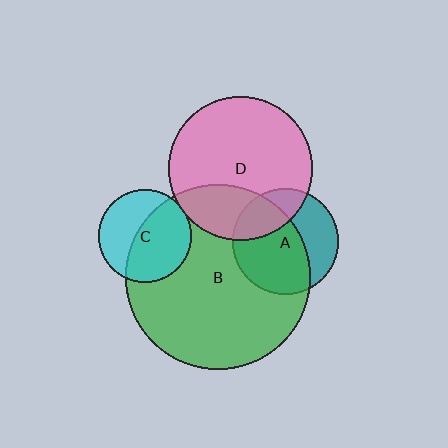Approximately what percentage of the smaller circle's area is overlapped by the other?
Approximately 25%.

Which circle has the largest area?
Circle B (green).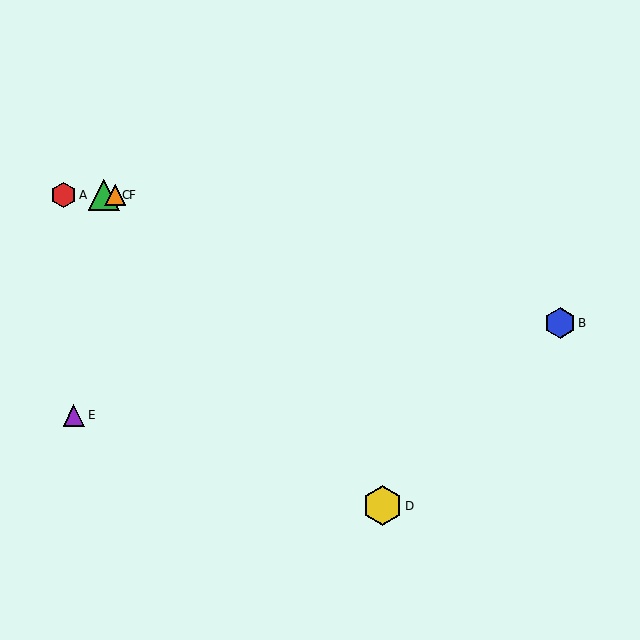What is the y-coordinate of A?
Object A is at y≈195.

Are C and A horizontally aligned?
Yes, both are at y≈195.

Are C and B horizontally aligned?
No, C is at y≈195 and B is at y≈323.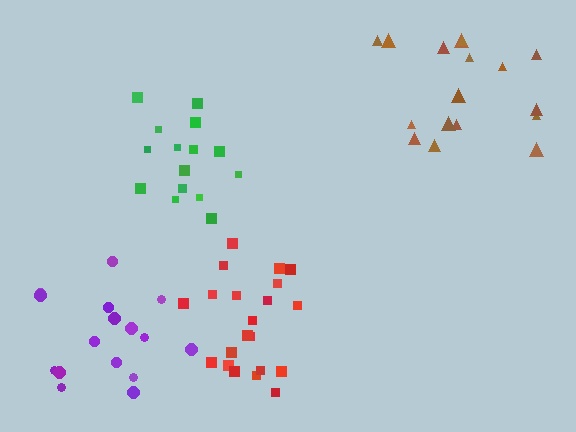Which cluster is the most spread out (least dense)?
Brown.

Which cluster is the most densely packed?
Green.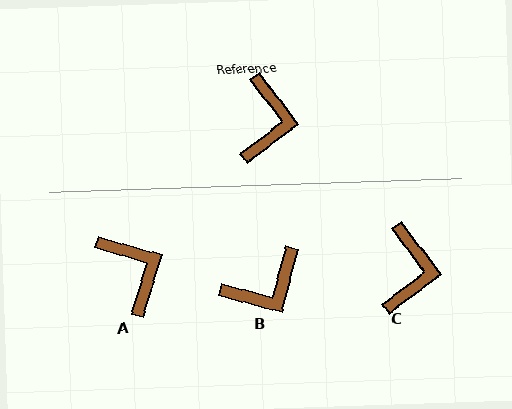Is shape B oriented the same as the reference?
No, it is off by about 52 degrees.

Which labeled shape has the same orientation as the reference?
C.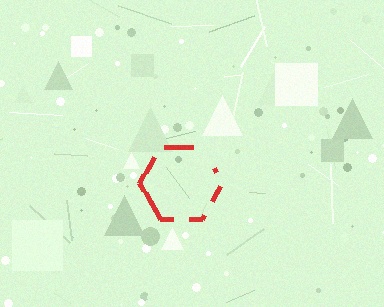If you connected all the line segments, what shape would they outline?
They would outline a hexagon.